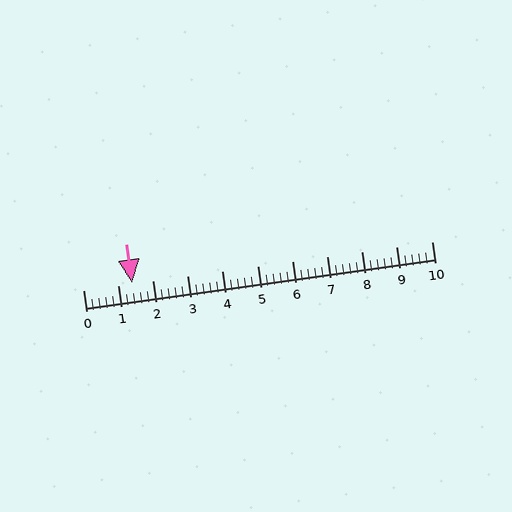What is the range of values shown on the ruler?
The ruler shows values from 0 to 10.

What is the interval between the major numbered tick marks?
The major tick marks are spaced 1 units apart.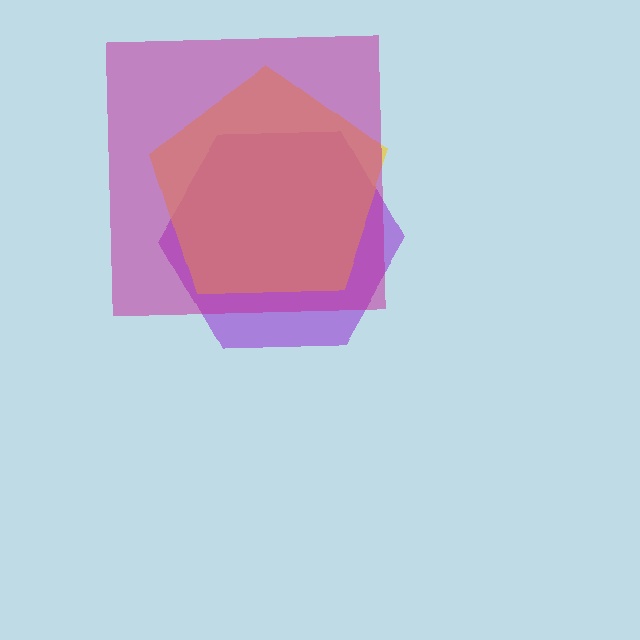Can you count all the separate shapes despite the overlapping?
Yes, there are 3 separate shapes.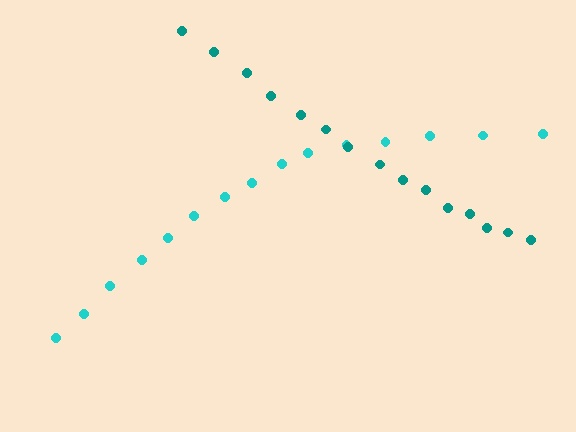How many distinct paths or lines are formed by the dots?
There are 2 distinct paths.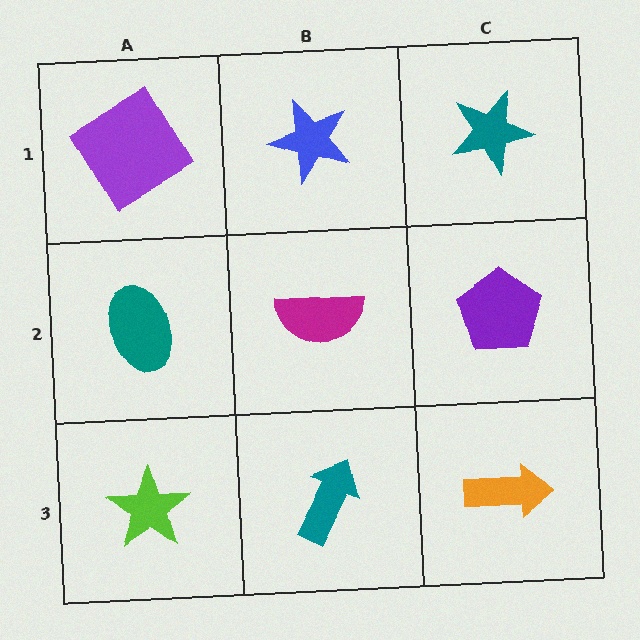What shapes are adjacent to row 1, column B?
A magenta semicircle (row 2, column B), a purple diamond (row 1, column A), a teal star (row 1, column C).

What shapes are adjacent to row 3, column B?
A magenta semicircle (row 2, column B), a lime star (row 3, column A), an orange arrow (row 3, column C).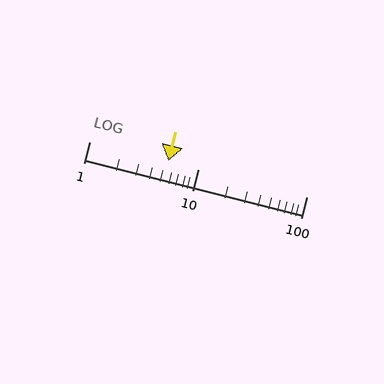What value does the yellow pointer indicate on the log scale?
The pointer indicates approximately 5.3.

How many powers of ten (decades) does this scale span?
The scale spans 2 decades, from 1 to 100.